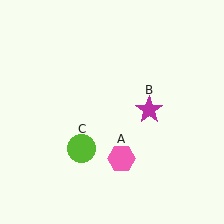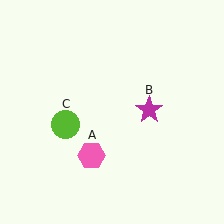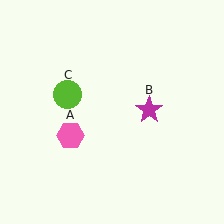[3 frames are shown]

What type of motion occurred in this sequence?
The pink hexagon (object A), lime circle (object C) rotated clockwise around the center of the scene.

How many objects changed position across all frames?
2 objects changed position: pink hexagon (object A), lime circle (object C).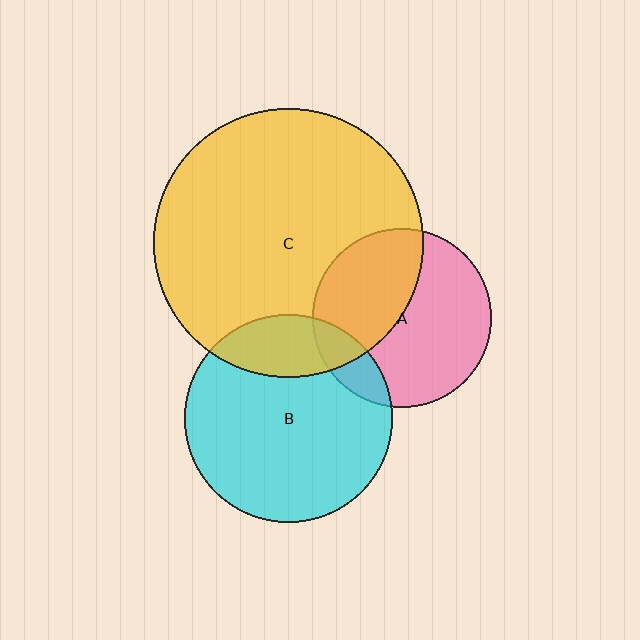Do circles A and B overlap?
Yes.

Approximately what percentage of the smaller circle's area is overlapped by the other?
Approximately 15%.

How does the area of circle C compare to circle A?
Approximately 2.3 times.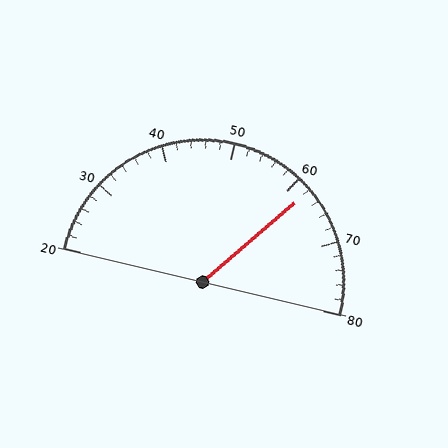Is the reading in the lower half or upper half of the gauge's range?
The reading is in the upper half of the range (20 to 80).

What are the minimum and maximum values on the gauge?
The gauge ranges from 20 to 80.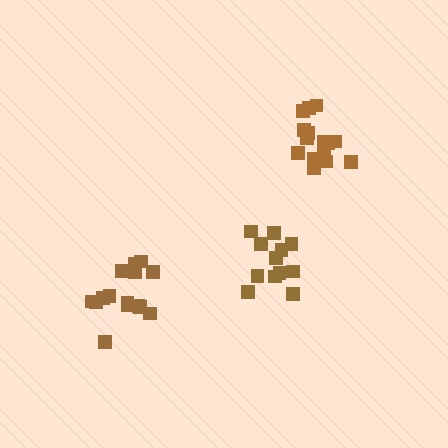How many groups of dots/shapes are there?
There are 3 groups.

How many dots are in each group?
Group 1: 15 dots, Group 2: 12 dots, Group 3: 15 dots (42 total).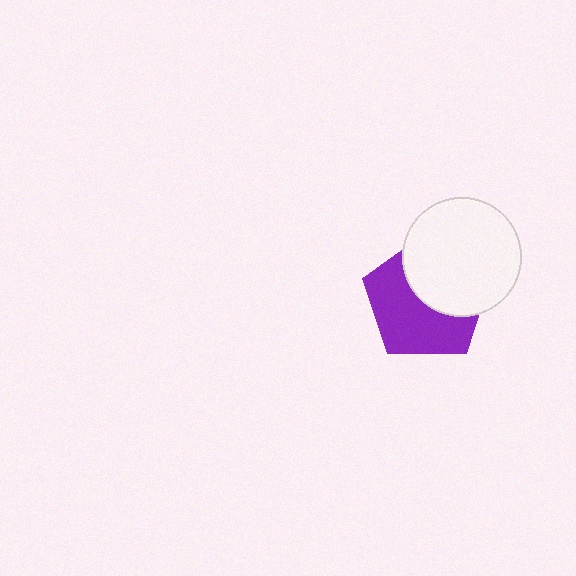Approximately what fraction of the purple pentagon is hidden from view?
Roughly 45% of the purple pentagon is hidden behind the white circle.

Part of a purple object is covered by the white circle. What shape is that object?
It is a pentagon.